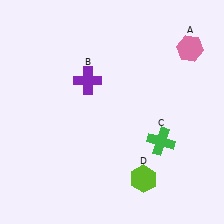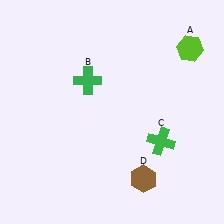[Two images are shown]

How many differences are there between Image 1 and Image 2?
There are 3 differences between the two images.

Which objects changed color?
A changed from pink to lime. B changed from purple to green. D changed from lime to brown.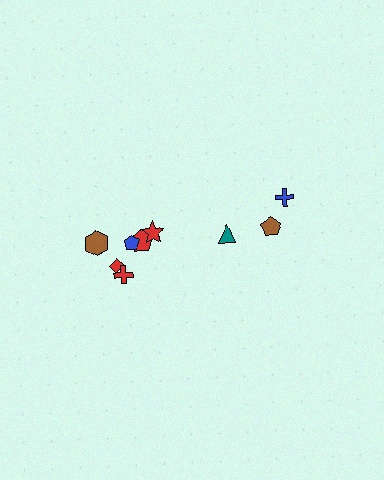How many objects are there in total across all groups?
There are 9 objects.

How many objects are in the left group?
There are 6 objects.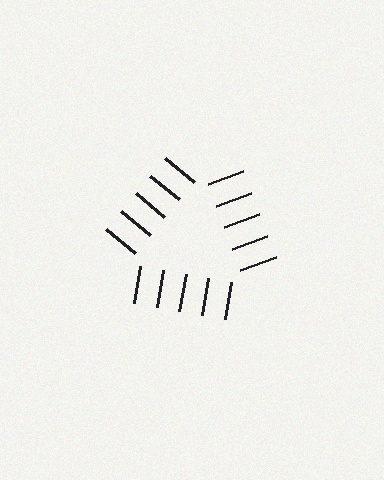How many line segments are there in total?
15 — 5 along each of the 3 edges.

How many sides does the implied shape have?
3 sides — the line-ends trace a triangle.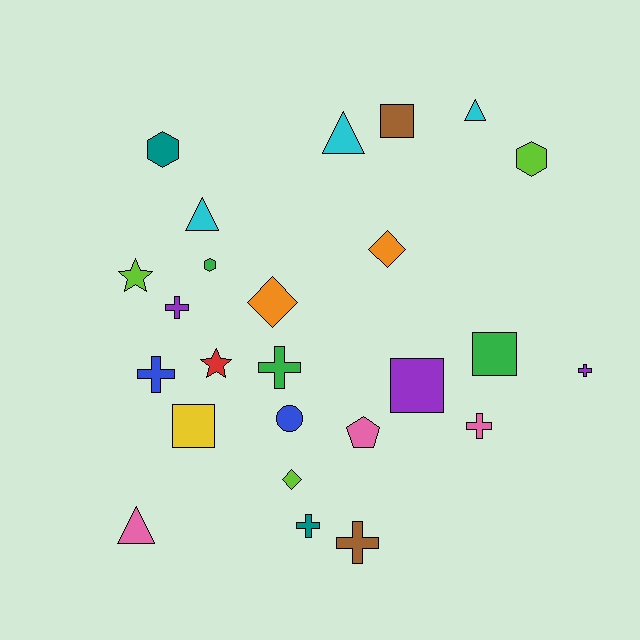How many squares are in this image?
There are 4 squares.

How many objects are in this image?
There are 25 objects.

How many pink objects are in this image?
There are 3 pink objects.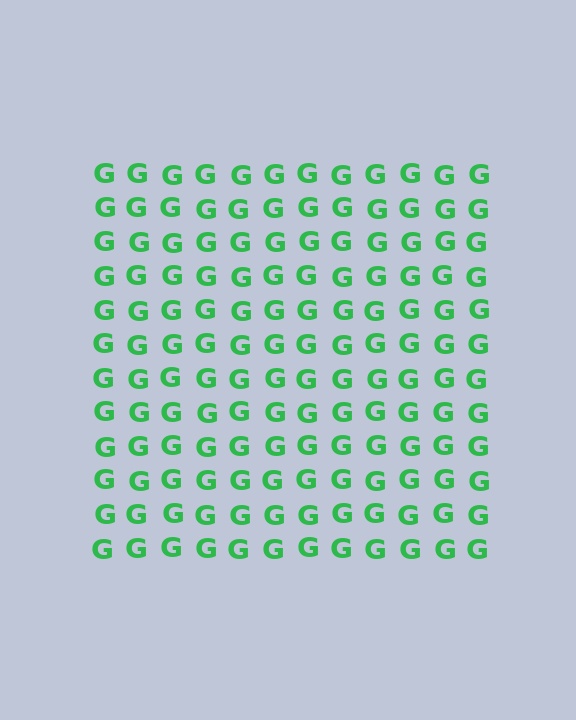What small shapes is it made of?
It is made of small letter G's.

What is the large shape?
The large shape is a square.